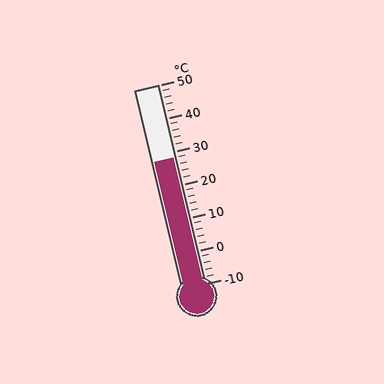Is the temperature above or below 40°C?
The temperature is below 40°C.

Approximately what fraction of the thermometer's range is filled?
The thermometer is filled to approximately 65% of its range.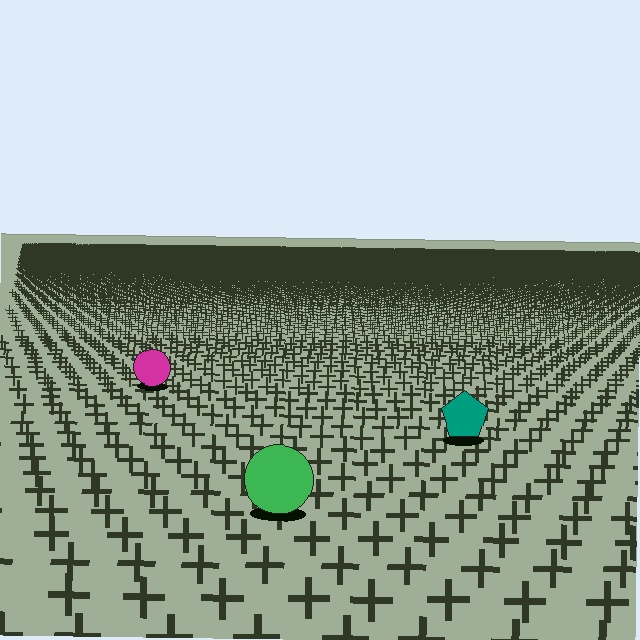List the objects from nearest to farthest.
From nearest to farthest: the green circle, the teal pentagon, the magenta circle.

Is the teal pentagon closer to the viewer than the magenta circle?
Yes. The teal pentagon is closer — you can tell from the texture gradient: the ground texture is coarser near it.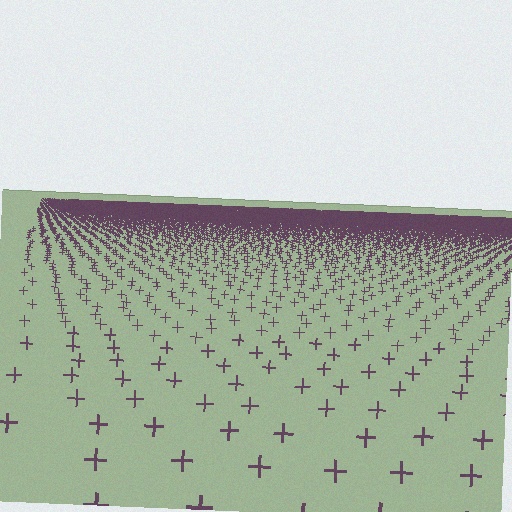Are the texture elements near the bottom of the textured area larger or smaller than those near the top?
Larger. Near the bottom, elements are closer to the viewer and appear at a bigger on-screen size.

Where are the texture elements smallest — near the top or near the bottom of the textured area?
Near the top.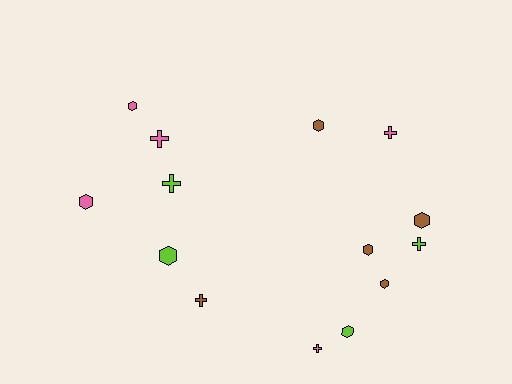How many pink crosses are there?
There are 3 pink crosses.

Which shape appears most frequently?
Hexagon, with 8 objects.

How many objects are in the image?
There are 14 objects.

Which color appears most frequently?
Brown, with 5 objects.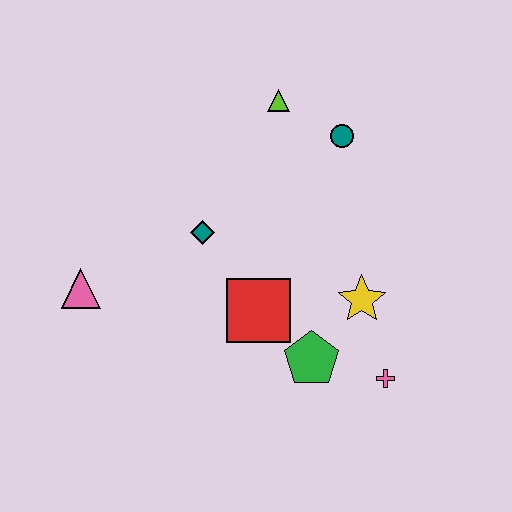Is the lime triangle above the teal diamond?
Yes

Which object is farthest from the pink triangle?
The pink cross is farthest from the pink triangle.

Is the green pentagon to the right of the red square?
Yes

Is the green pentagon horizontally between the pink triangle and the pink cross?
Yes